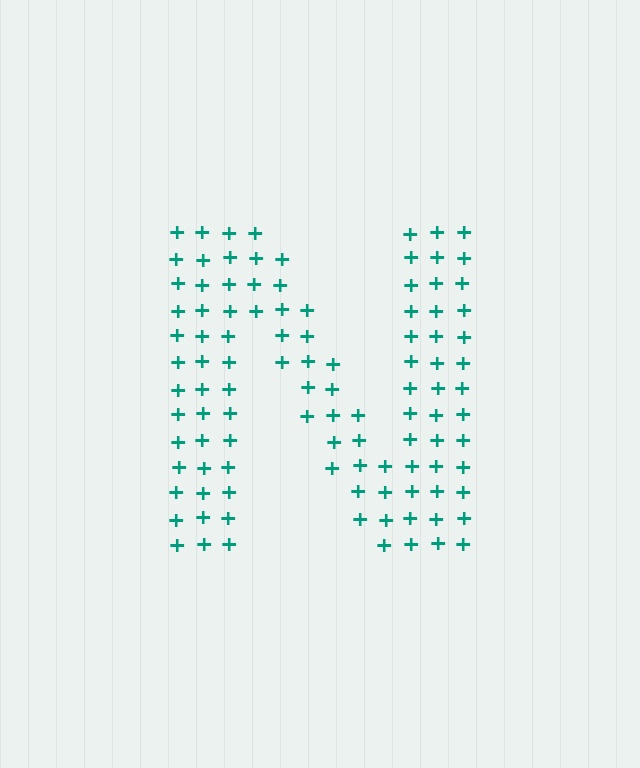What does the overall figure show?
The overall figure shows the letter N.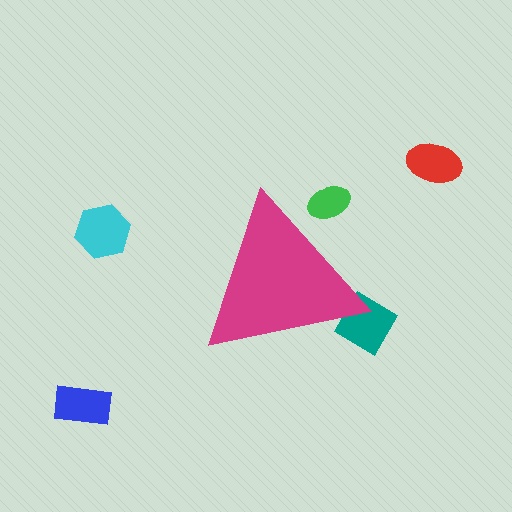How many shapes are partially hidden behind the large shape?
2 shapes are partially hidden.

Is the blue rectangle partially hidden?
No, the blue rectangle is fully visible.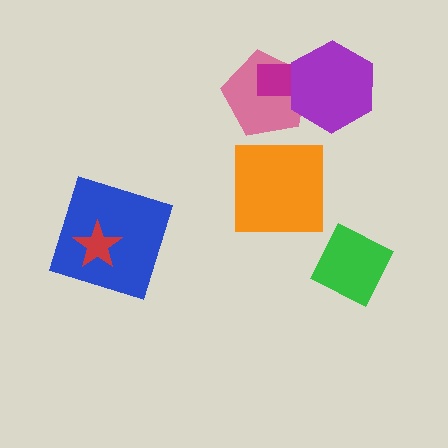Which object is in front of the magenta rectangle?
The purple hexagon is in front of the magenta rectangle.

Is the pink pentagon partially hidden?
Yes, it is partially covered by another shape.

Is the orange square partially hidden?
No, no other shape covers it.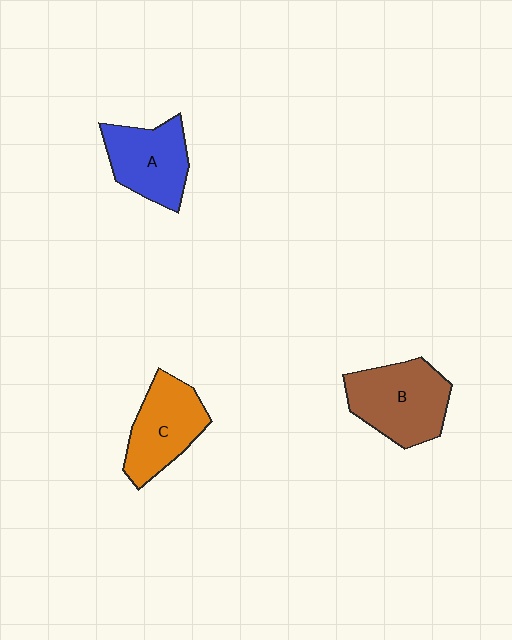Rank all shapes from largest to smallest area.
From largest to smallest: B (brown), C (orange), A (blue).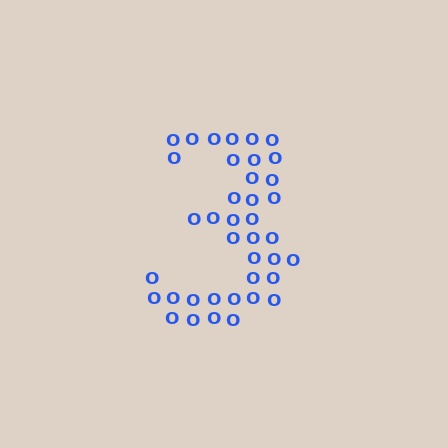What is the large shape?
The large shape is the digit 3.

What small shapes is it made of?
It is made of small letter O's.